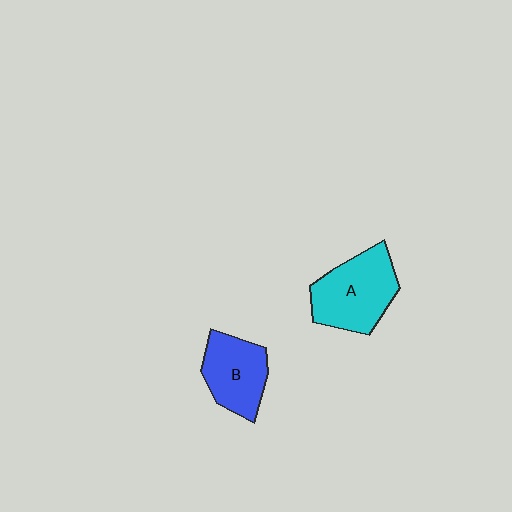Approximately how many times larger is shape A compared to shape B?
Approximately 1.3 times.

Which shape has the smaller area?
Shape B (blue).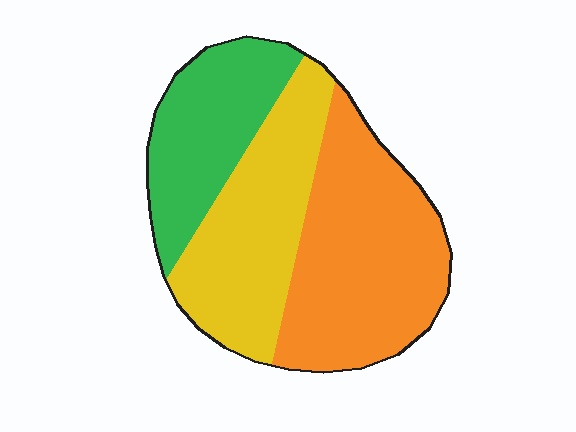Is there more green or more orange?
Orange.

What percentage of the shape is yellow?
Yellow takes up about one third (1/3) of the shape.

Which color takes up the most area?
Orange, at roughly 40%.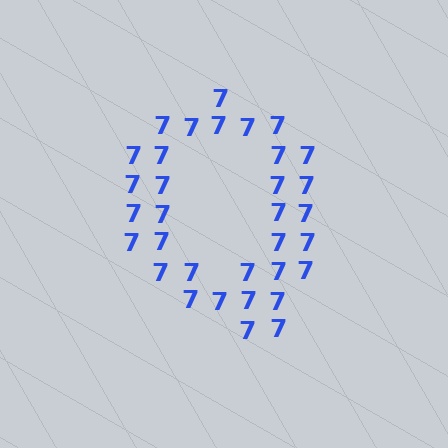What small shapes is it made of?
It is made of small digit 7's.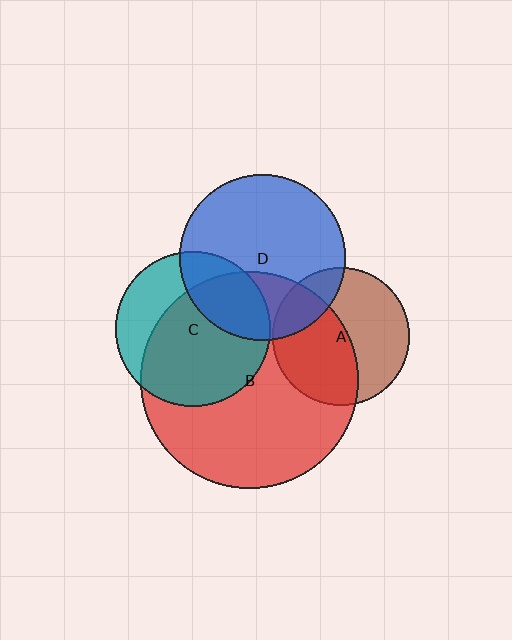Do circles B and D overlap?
Yes.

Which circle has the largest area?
Circle B (red).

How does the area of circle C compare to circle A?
Approximately 1.3 times.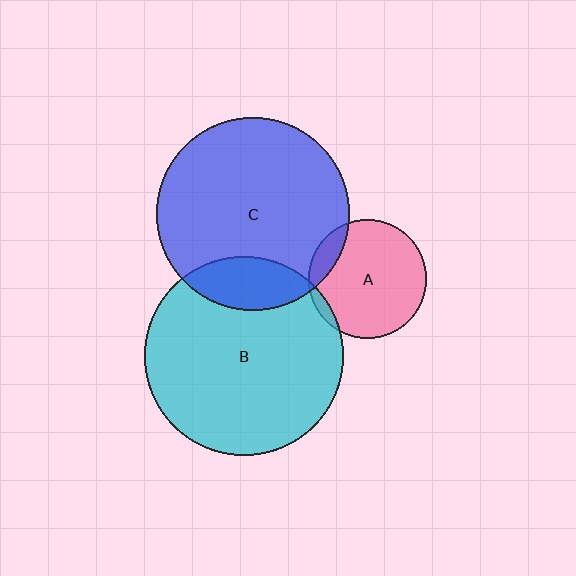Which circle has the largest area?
Circle B (cyan).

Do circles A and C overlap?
Yes.